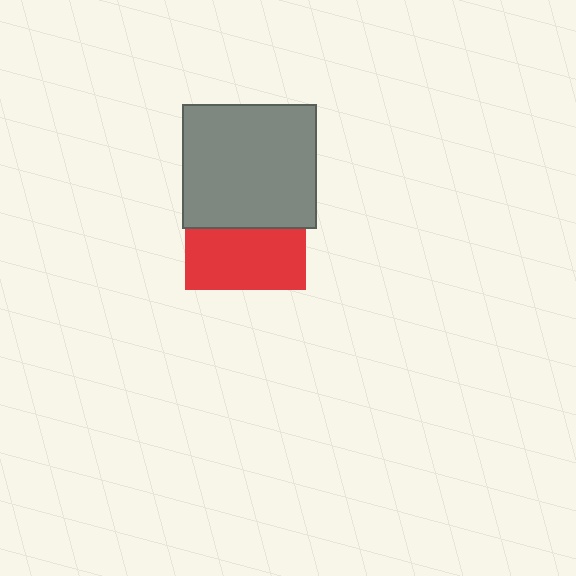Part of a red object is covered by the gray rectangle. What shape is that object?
It is a square.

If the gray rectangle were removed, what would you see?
You would see the complete red square.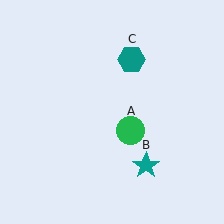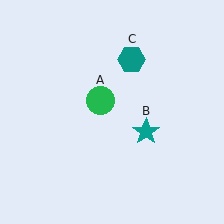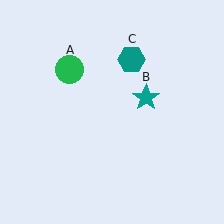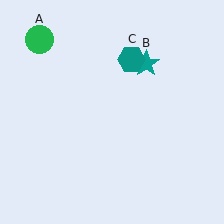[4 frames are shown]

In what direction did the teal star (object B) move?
The teal star (object B) moved up.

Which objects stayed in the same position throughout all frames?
Teal hexagon (object C) remained stationary.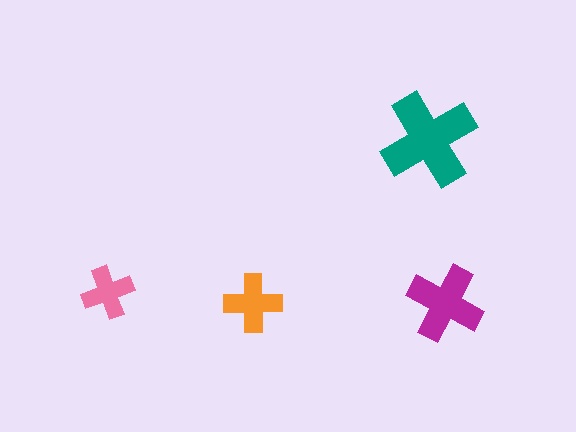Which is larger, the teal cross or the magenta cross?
The teal one.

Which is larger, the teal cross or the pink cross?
The teal one.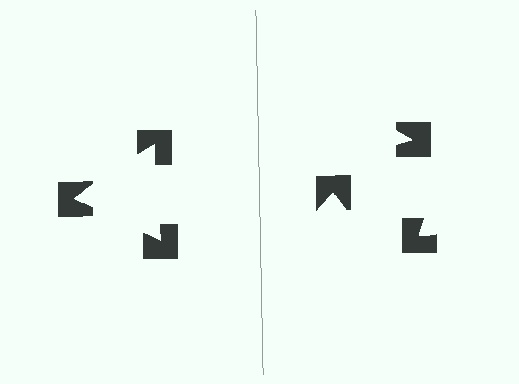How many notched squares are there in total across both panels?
6 — 3 on each side.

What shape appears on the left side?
An illusory triangle.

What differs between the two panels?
The notched squares are positioned identically on both sides; only the wedge orientations differ. On the left they align to a triangle; on the right they are misaligned.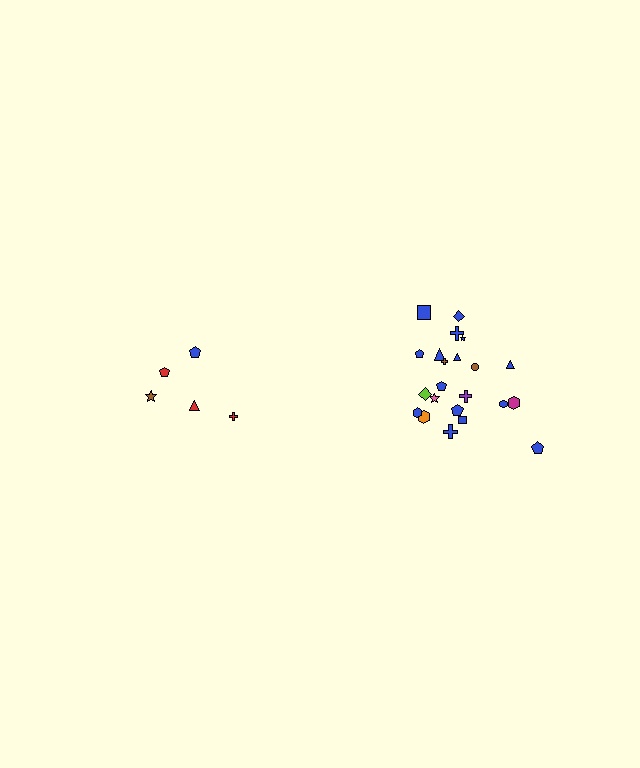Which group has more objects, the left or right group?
The right group.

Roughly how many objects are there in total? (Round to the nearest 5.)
Roughly 25 objects in total.